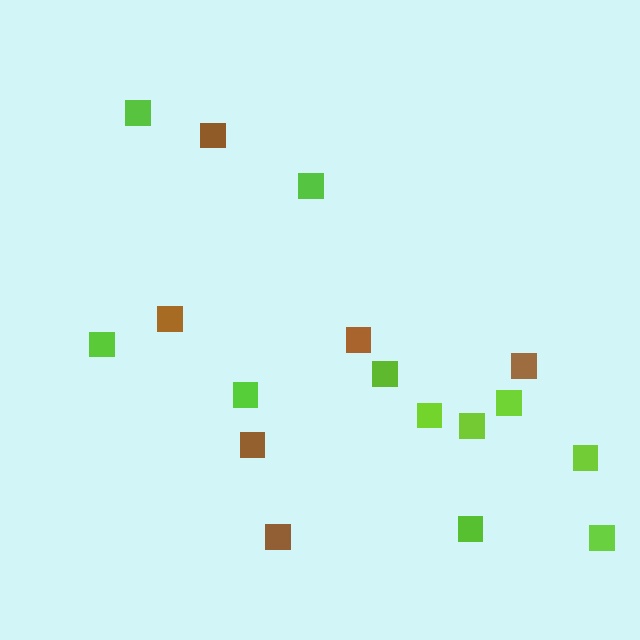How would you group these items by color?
There are 2 groups: one group of brown squares (6) and one group of lime squares (11).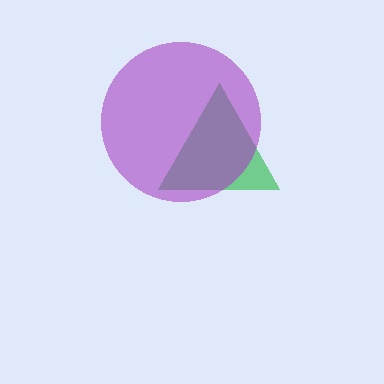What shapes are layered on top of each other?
The layered shapes are: a green triangle, a purple circle.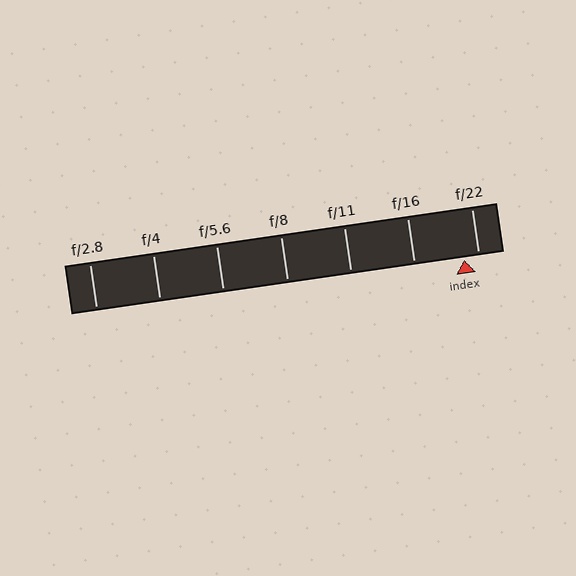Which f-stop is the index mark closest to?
The index mark is closest to f/22.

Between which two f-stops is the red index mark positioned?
The index mark is between f/16 and f/22.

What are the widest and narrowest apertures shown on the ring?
The widest aperture shown is f/2.8 and the narrowest is f/22.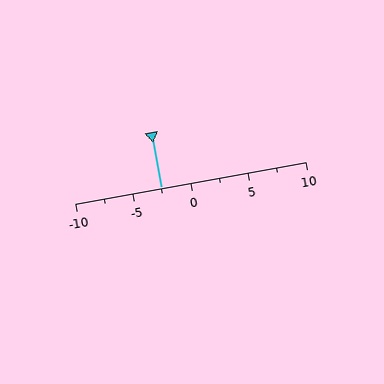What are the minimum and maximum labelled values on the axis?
The axis runs from -10 to 10.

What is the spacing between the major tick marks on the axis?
The major ticks are spaced 5 apart.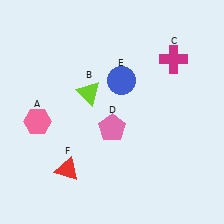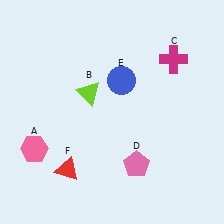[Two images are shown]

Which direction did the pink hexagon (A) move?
The pink hexagon (A) moved down.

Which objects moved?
The objects that moved are: the pink hexagon (A), the pink pentagon (D).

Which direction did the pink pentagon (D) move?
The pink pentagon (D) moved down.